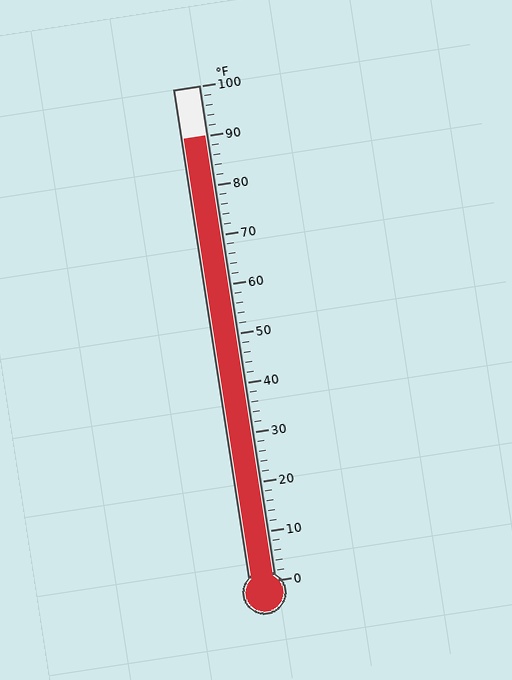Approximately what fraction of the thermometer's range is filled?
The thermometer is filled to approximately 90% of its range.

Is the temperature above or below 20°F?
The temperature is above 20°F.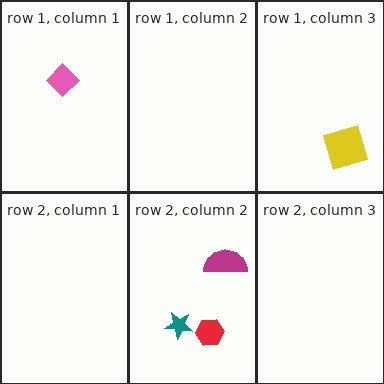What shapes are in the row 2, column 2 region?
The teal star, the red hexagon, the magenta semicircle.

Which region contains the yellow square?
The row 1, column 3 region.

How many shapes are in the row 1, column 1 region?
1.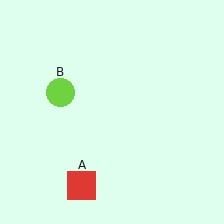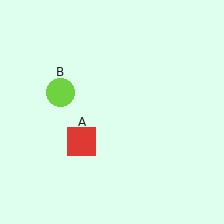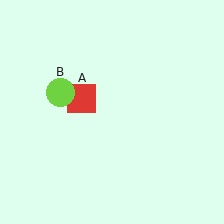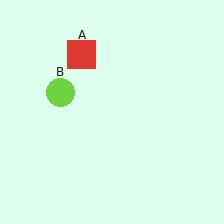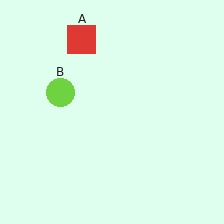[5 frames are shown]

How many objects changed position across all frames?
1 object changed position: red square (object A).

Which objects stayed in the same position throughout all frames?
Lime circle (object B) remained stationary.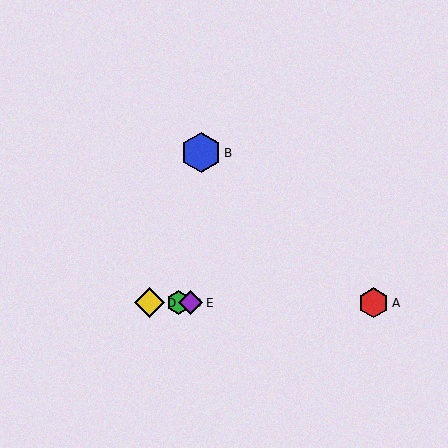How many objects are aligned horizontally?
4 objects (A, C, D, E) are aligned horizontally.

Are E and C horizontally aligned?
Yes, both are at y≈303.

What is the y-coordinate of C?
Object C is at y≈303.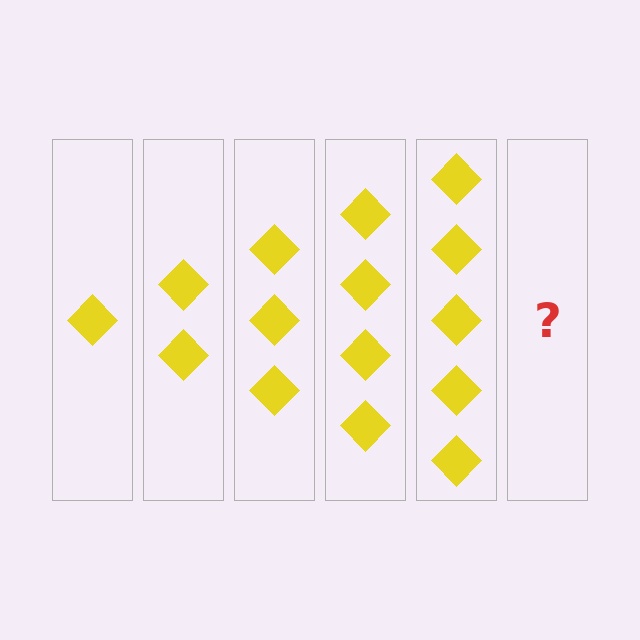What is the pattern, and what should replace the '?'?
The pattern is that each step adds one more diamond. The '?' should be 6 diamonds.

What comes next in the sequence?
The next element should be 6 diamonds.